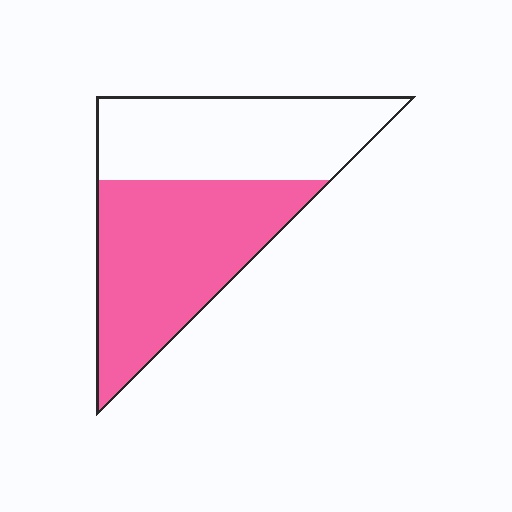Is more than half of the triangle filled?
Yes.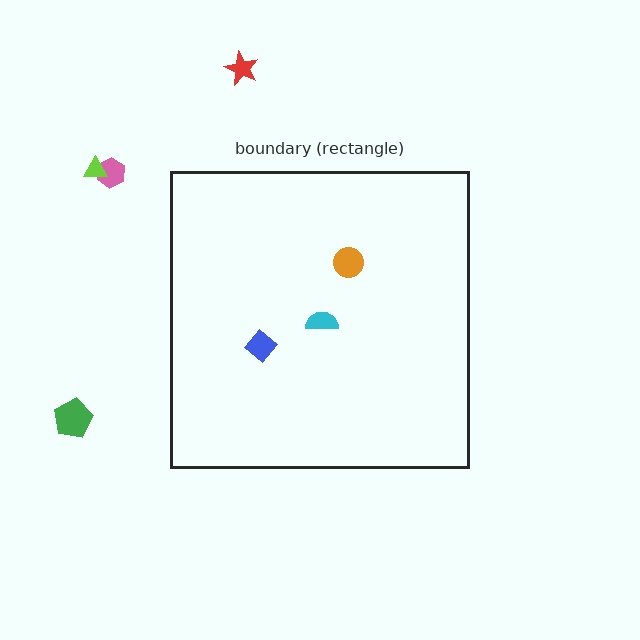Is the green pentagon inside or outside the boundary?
Outside.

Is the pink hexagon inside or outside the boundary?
Outside.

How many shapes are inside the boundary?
3 inside, 4 outside.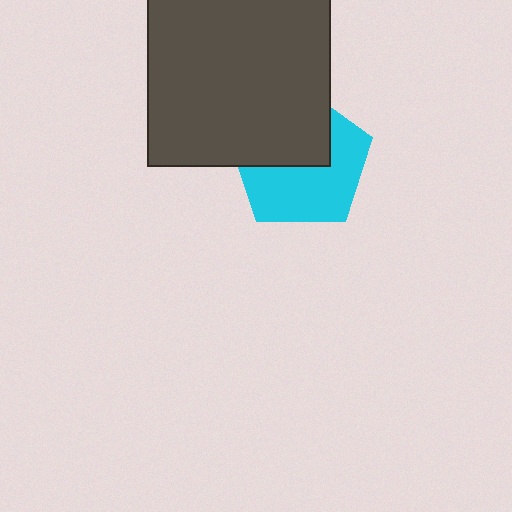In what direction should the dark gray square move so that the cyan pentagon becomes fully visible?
The dark gray square should move up. That is the shortest direction to clear the overlap and leave the cyan pentagon fully visible.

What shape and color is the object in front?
The object in front is a dark gray square.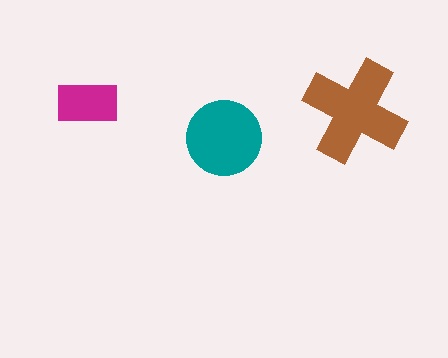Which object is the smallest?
The magenta rectangle.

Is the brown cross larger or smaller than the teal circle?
Larger.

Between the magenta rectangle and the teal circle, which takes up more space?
The teal circle.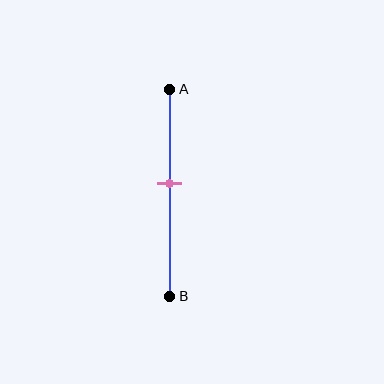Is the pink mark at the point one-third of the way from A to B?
No, the mark is at about 45% from A, not at the 33% one-third point.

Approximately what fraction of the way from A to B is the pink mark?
The pink mark is approximately 45% of the way from A to B.